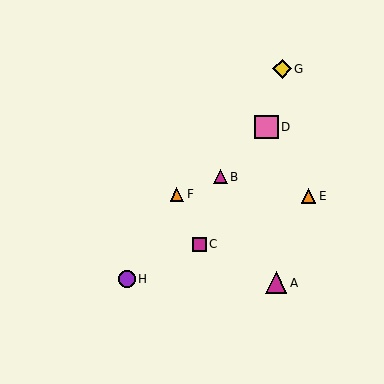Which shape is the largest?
The pink square (labeled D) is the largest.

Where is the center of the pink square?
The center of the pink square is at (266, 127).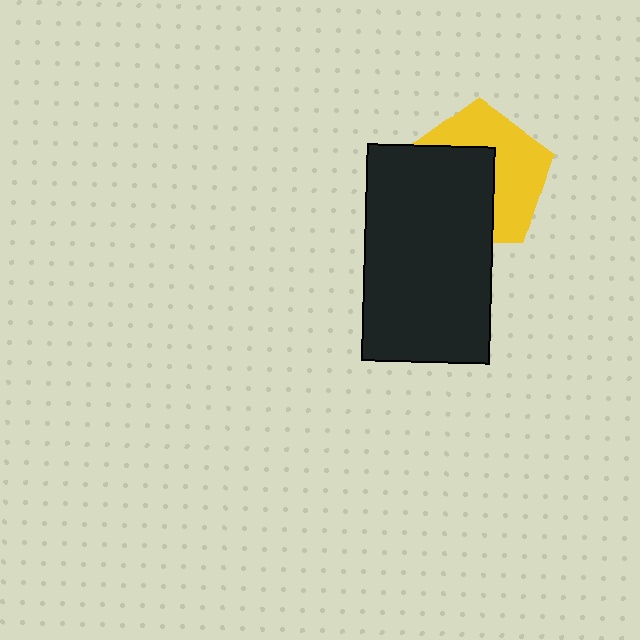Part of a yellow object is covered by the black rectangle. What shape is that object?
It is a pentagon.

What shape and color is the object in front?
The object in front is a black rectangle.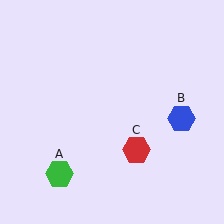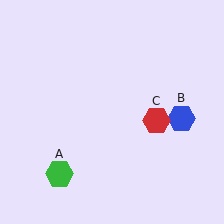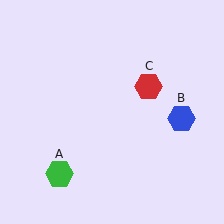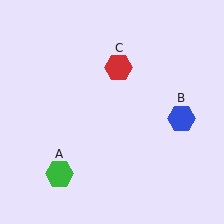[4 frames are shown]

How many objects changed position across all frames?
1 object changed position: red hexagon (object C).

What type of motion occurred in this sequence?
The red hexagon (object C) rotated counterclockwise around the center of the scene.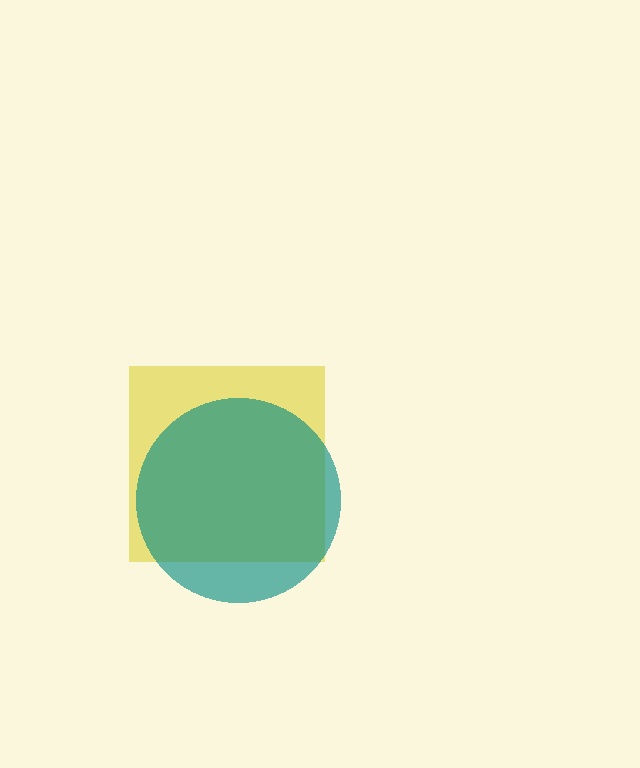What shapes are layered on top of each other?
The layered shapes are: a yellow square, a teal circle.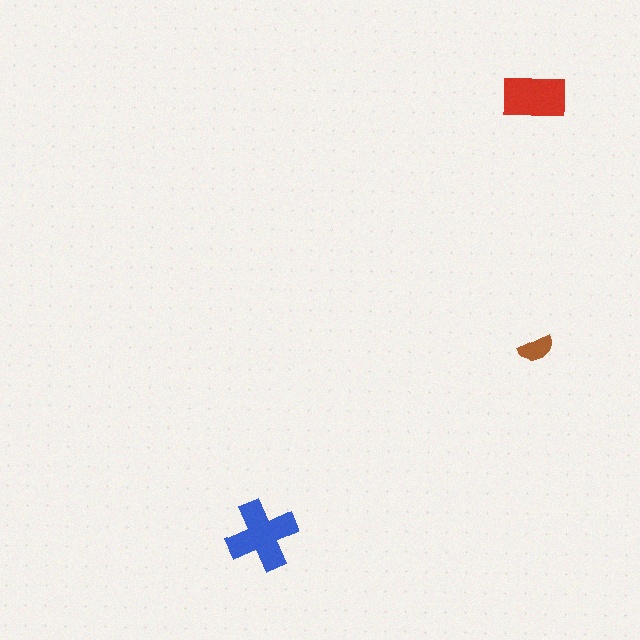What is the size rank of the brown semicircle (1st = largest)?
3rd.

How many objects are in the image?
There are 3 objects in the image.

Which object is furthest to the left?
The blue cross is leftmost.